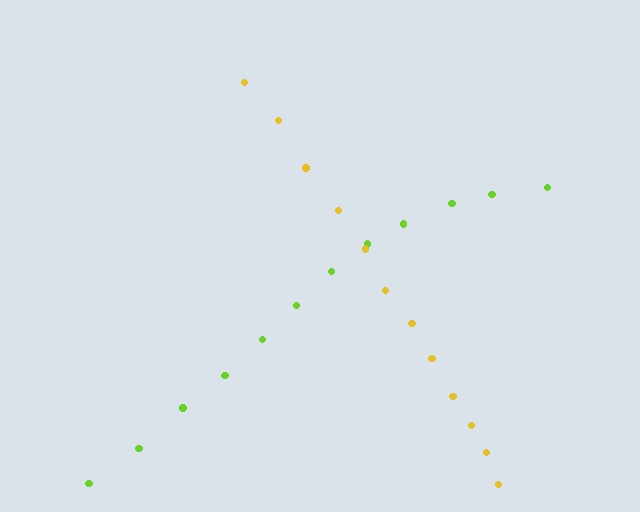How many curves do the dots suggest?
There are 2 distinct paths.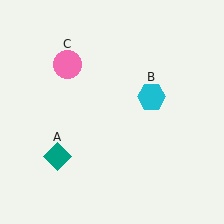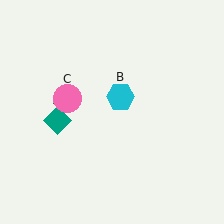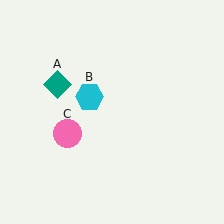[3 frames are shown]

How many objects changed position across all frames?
3 objects changed position: teal diamond (object A), cyan hexagon (object B), pink circle (object C).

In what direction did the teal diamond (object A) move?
The teal diamond (object A) moved up.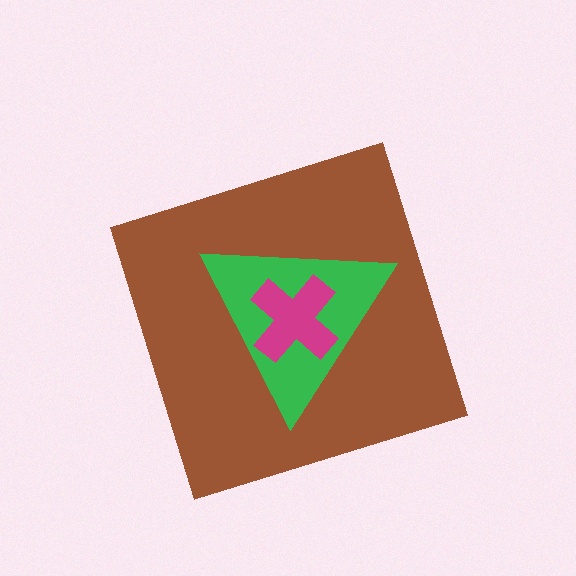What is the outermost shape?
The brown diamond.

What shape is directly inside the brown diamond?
The green triangle.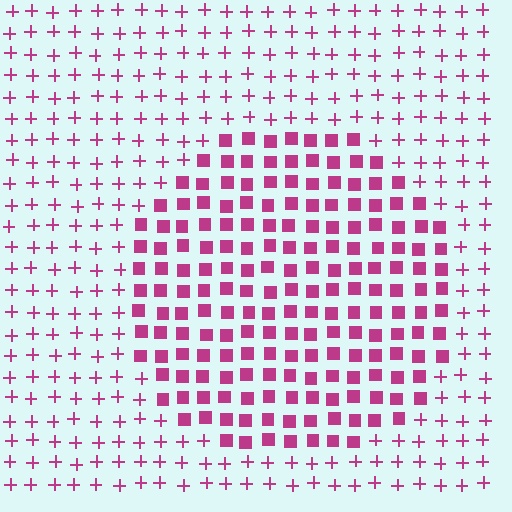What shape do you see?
I see a circle.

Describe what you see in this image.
The image is filled with small magenta elements arranged in a uniform grid. A circle-shaped region contains squares, while the surrounding area contains plus signs. The boundary is defined purely by the change in element shape.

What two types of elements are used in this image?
The image uses squares inside the circle region and plus signs outside it.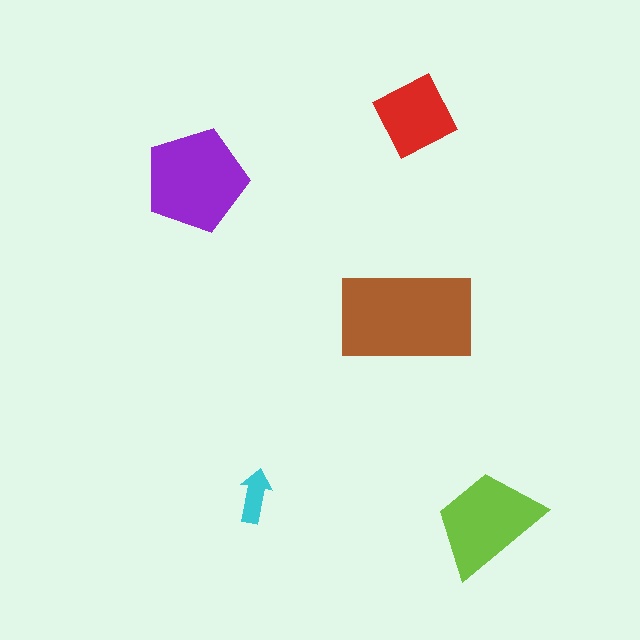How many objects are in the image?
There are 5 objects in the image.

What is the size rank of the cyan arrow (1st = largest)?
5th.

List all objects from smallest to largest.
The cyan arrow, the red square, the lime trapezoid, the purple pentagon, the brown rectangle.